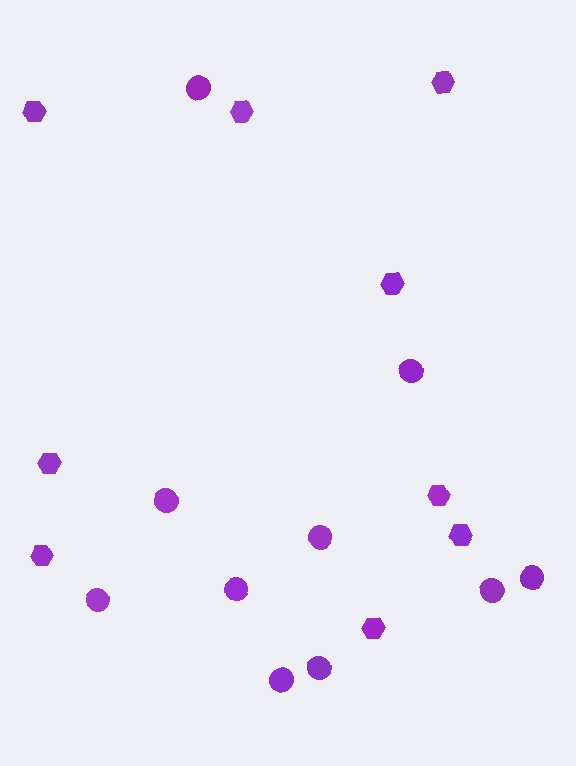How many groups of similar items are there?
There are 2 groups: one group of circles (10) and one group of hexagons (9).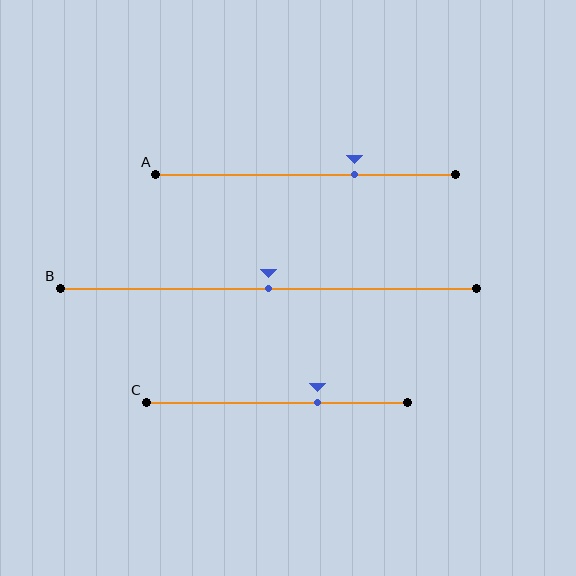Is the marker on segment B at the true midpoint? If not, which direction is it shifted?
Yes, the marker on segment B is at the true midpoint.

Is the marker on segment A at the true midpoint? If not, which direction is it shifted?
No, the marker on segment A is shifted to the right by about 17% of the segment length.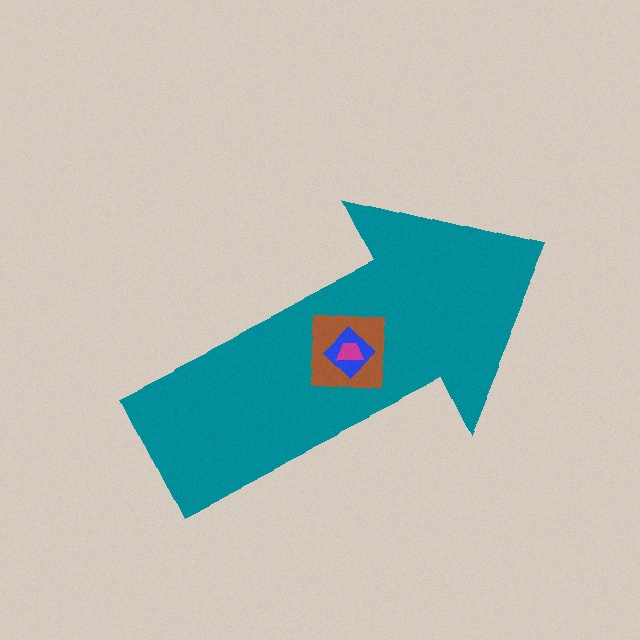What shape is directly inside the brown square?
The blue diamond.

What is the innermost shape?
The magenta trapezoid.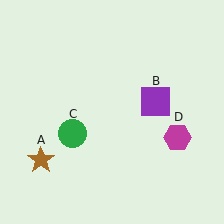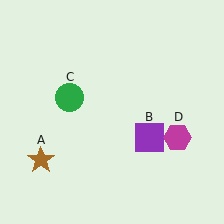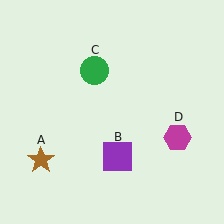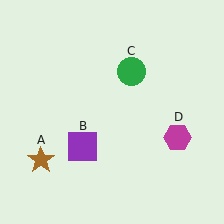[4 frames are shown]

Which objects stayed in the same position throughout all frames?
Brown star (object A) and magenta hexagon (object D) remained stationary.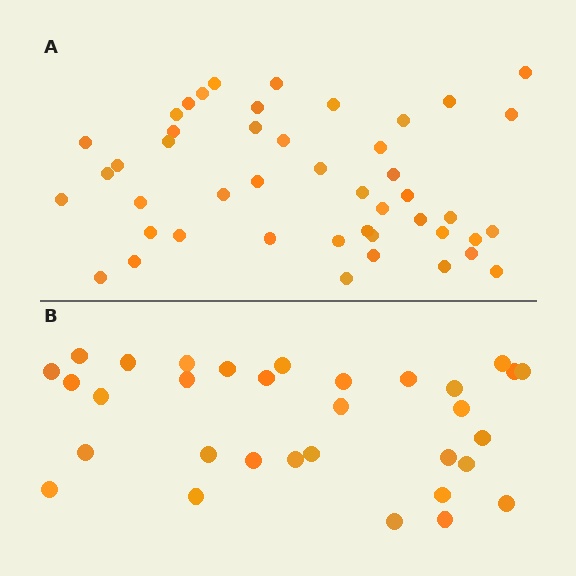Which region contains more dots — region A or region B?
Region A (the top region) has more dots.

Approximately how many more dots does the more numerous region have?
Region A has approximately 15 more dots than region B.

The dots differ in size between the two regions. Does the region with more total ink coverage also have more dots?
No. Region B has more total ink coverage because its dots are larger, but region A actually contains more individual dots. Total area can be misleading — the number of items is what matters here.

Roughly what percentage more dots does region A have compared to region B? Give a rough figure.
About 45% more.